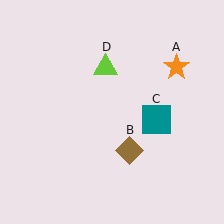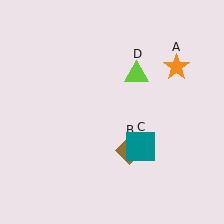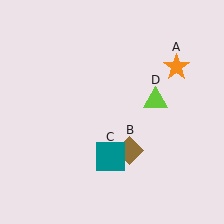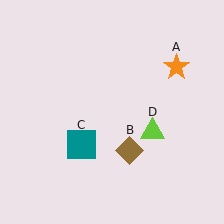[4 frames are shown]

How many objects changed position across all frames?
2 objects changed position: teal square (object C), lime triangle (object D).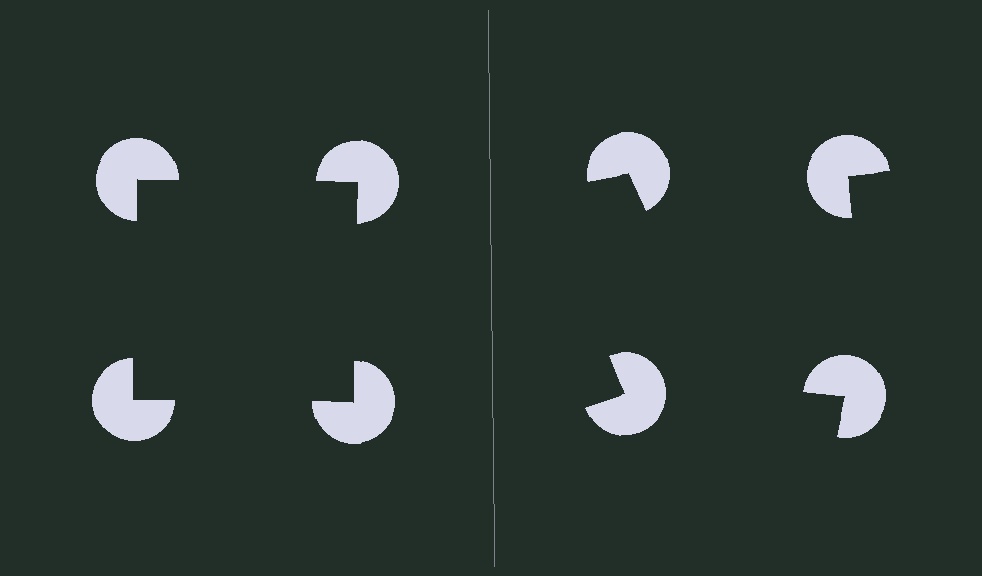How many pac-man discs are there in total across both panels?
8 — 4 on each side.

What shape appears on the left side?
An illusory square.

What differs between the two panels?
The pac-man discs are positioned identically on both sides; only the wedge orientations differ. On the left they align to a square; on the right they are misaligned.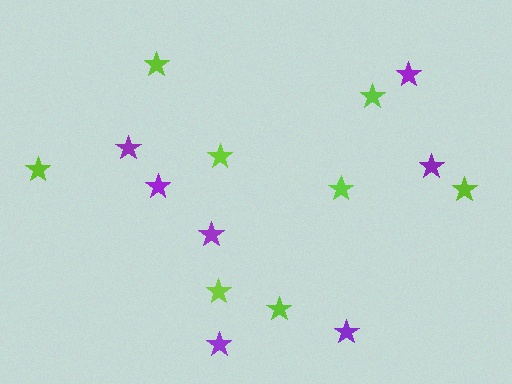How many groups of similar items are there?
There are 2 groups: one group of lime stars (8) and one group of purple stars (7).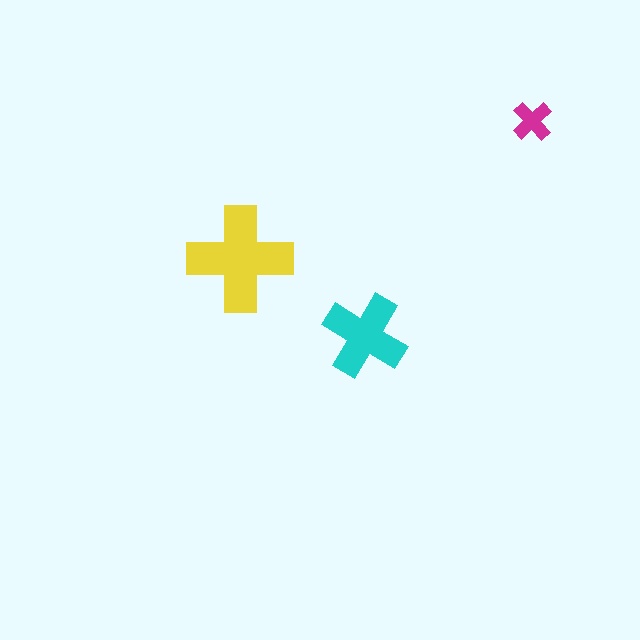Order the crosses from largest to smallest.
the yellow one, the cyan one, the magenta one.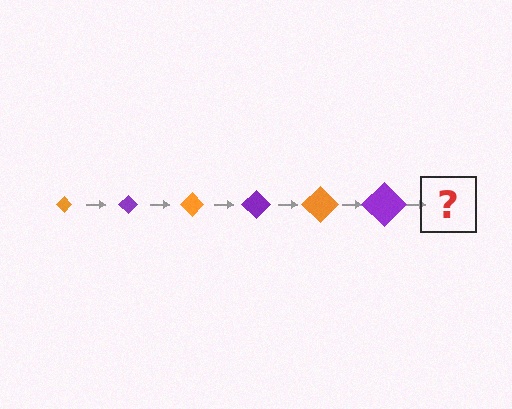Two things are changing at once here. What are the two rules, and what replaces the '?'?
The two rules are that the diamond grows larger each step and the color cycles through orange and purple. The '?' should be an orange diamond, larger than the previous one.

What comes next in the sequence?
The next element should be an orange diamond, larger than the previous one.